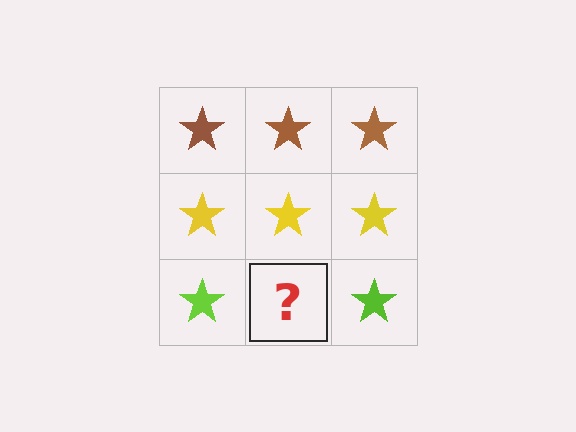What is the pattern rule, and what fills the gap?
The rule is that each row has a consistent color. The gap should be filled with a lime star.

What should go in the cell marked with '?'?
The missing cell should contain a lime star.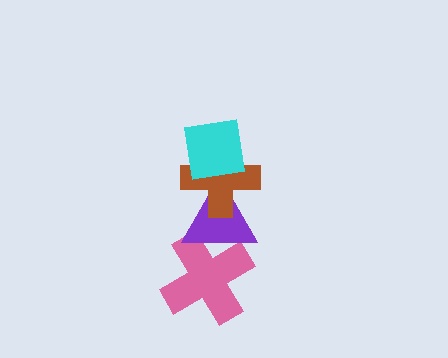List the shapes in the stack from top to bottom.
From top to bottom: the cyan square, the brown cross, the purple triangle, the pink cross.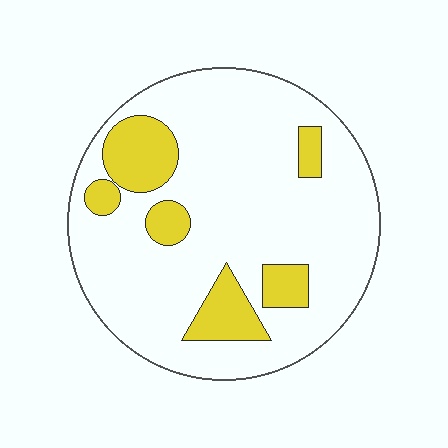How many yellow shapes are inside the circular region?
6.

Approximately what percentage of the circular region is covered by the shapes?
Approximately 20%.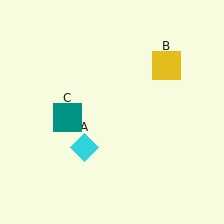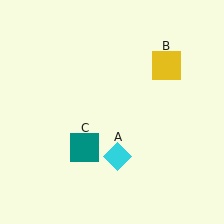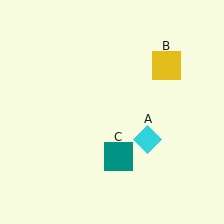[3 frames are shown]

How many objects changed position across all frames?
2 objects changed position: cyan diamond (object A), teal square (object C).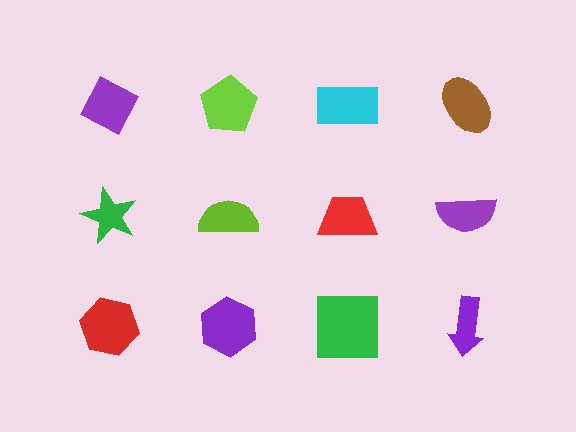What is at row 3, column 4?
A purple arrow.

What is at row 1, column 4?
A brown ellipse.